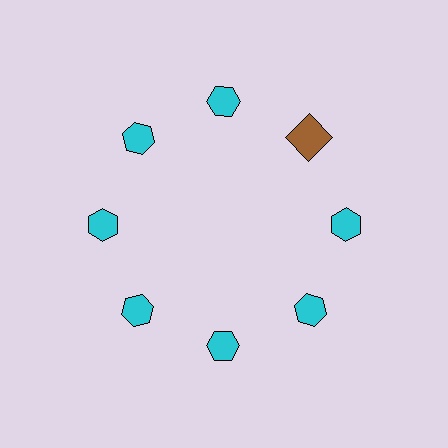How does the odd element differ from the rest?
It differs in both color (brown instead of cyan) and shape (square instead of hexagon).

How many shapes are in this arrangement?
There are 8 shapes arranged in a ring pattern.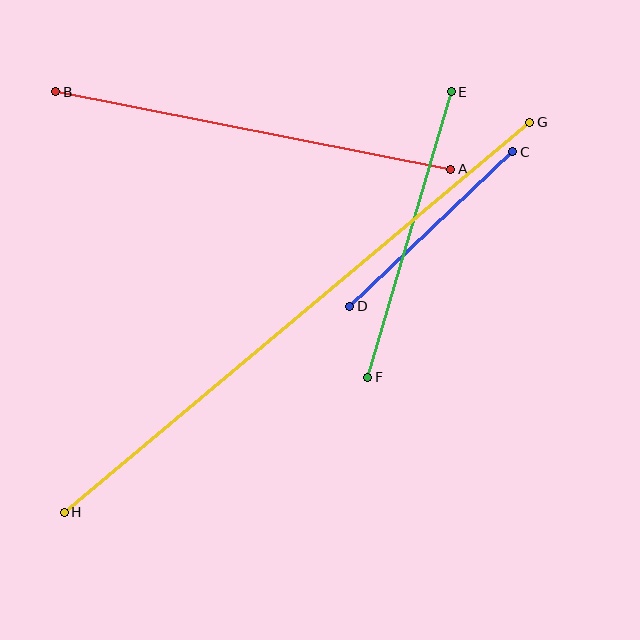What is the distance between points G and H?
The distance is approximately 607 pixels.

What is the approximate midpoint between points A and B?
The midpoint is at approximately (253, 131) pixels.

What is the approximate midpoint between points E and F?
The midpoint is at approximately (410, 234) pixels.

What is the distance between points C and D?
The distance is approximately 225 pixels.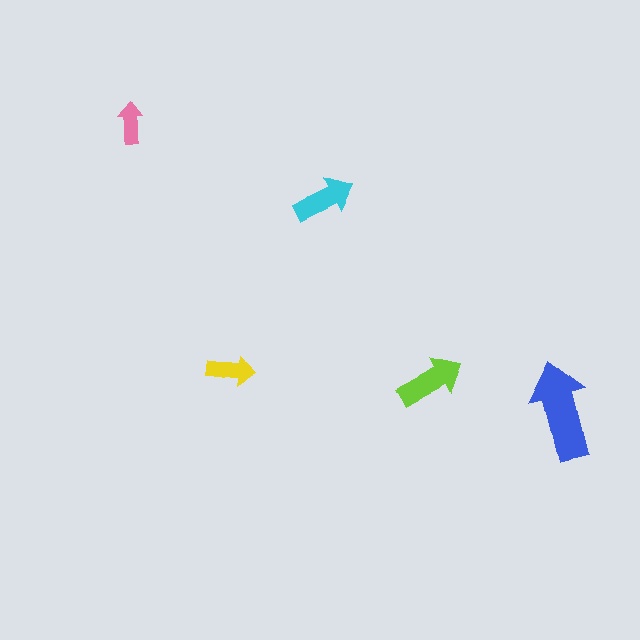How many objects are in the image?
There are 5 objects in the image.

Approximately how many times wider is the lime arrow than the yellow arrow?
About 1.5 times wider.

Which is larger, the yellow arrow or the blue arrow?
The blue one.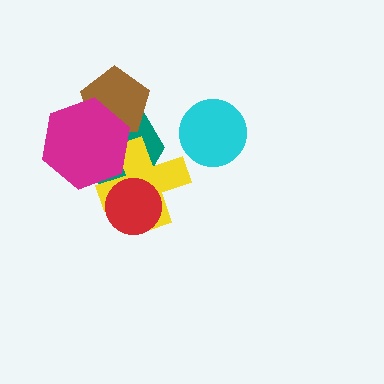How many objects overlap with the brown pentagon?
2 objects overlap with the brown pentagon.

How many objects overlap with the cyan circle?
0 objects overlap with the cyan circle.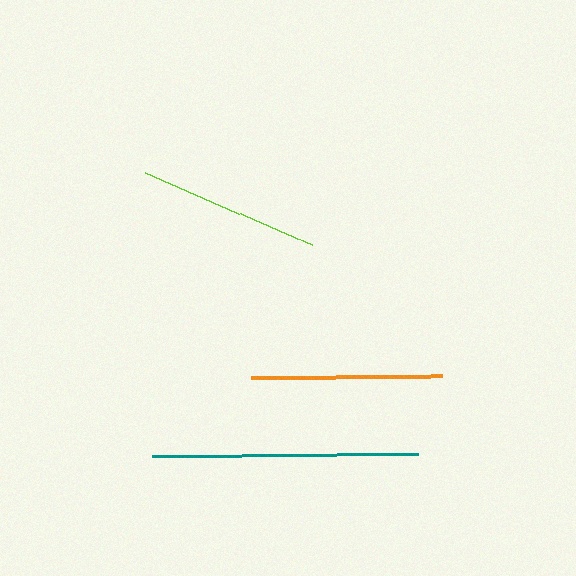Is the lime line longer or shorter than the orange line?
The orange line is longer than the lime line.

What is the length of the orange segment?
The orange segment is approximately 191 pixels long.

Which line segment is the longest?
The teal line is the longest at approximately 266 pixels.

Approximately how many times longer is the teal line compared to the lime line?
The teal line is approximately 1.5 times the length of the lime line.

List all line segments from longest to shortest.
From longest to shortest: teal, orange, lime.